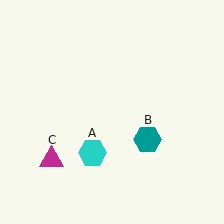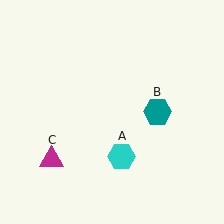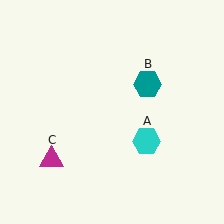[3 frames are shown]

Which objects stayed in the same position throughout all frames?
Magenta triangle (object C) remained stationary.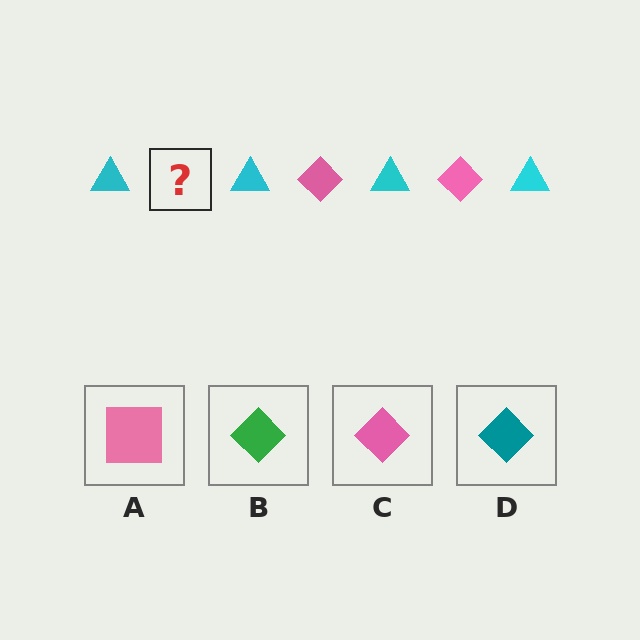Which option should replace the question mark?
Option C.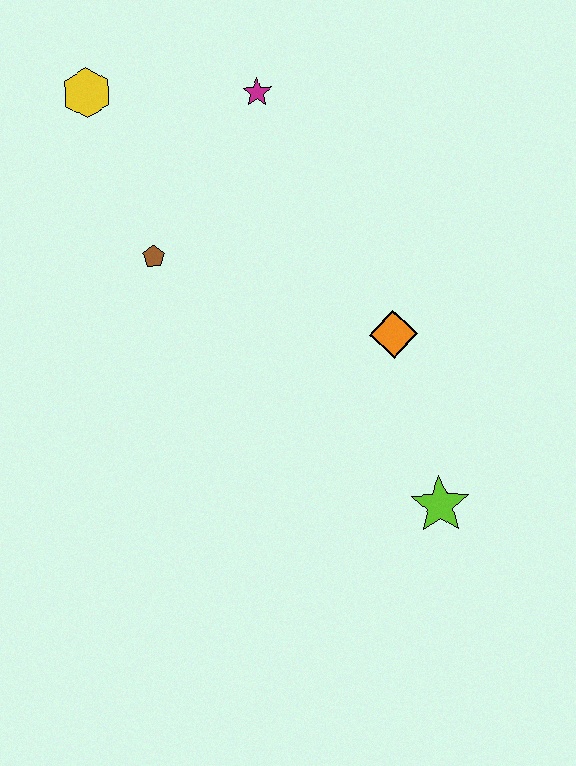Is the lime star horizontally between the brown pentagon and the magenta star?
No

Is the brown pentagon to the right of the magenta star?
No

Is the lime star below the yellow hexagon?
Yes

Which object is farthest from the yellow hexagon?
The lime star is farthest from the yellow hexagon.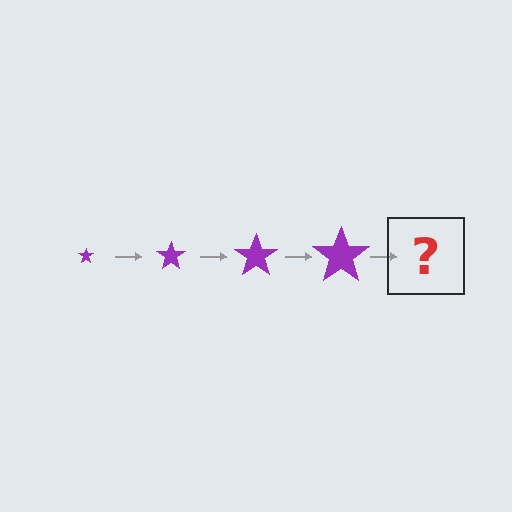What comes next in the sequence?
The next element should be a purple star, larger than the previous one.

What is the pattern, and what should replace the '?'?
The pattern is that the star gets progressively larger each step. The '?' should be a purple star, larger than the previous one.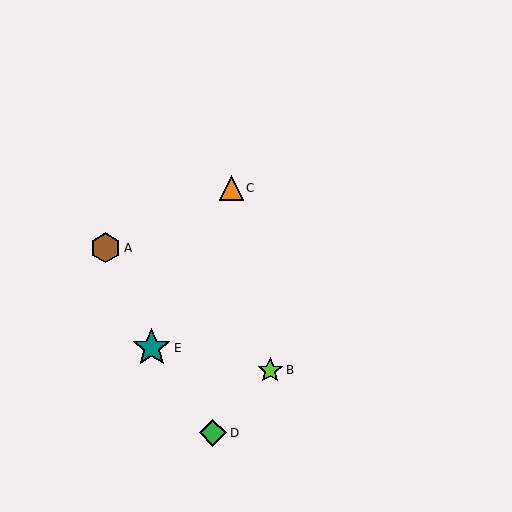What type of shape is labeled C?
Shape C is an orange triangle.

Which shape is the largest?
The teal star (labeled E) is the largest.